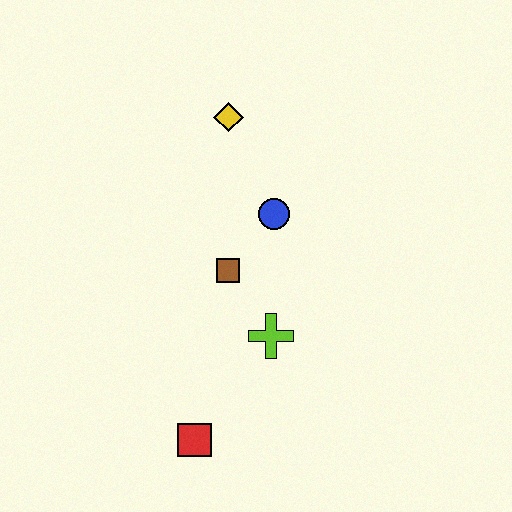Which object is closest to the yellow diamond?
The blue circle is closest to the yellow diamond.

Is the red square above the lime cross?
No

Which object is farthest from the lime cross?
The yellow diamond is farthest from the lime cross.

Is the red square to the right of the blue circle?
No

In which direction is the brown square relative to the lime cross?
The brown square is above the lime cross.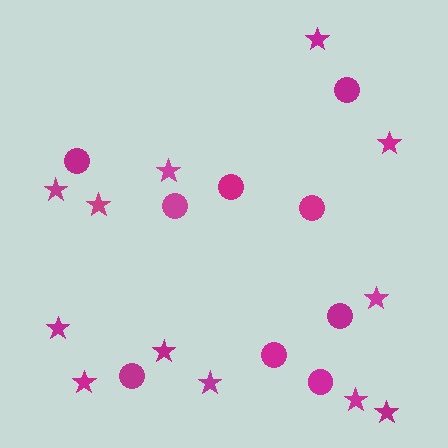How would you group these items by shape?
There are 2 groups: one group of circles (9) and one group of stars (12).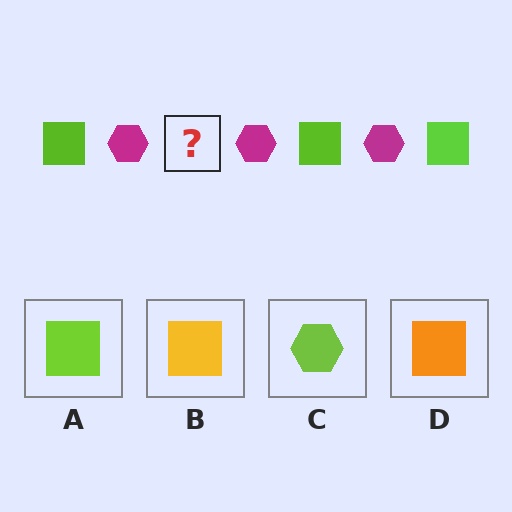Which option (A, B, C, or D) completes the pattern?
A.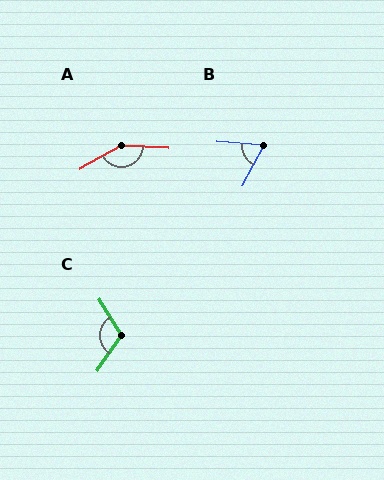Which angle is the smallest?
B, at approximately 66 degrees.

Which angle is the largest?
A, at approximately 147 degrees.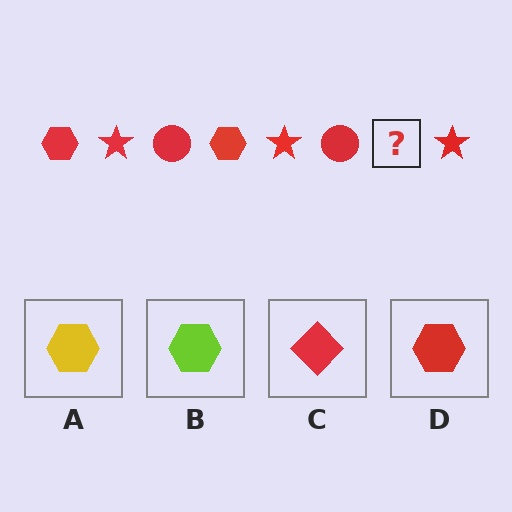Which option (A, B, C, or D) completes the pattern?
D.